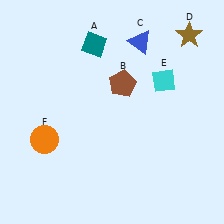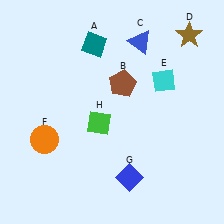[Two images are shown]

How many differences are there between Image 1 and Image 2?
There are 2 differences between the two images.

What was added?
A blue diamond (G), a green diamond (H) were added in Image 2.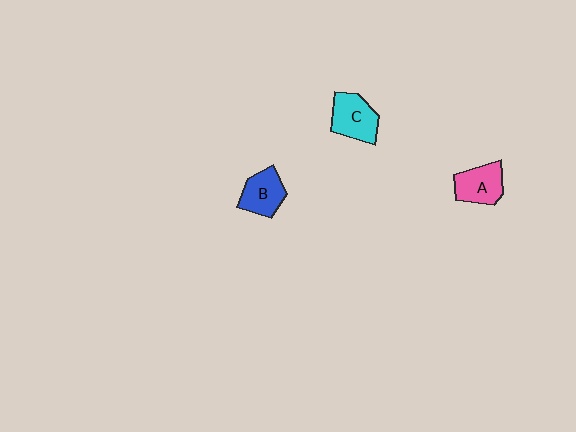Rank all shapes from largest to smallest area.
From largest to smallest: C (cyan), A (pink), B (blue).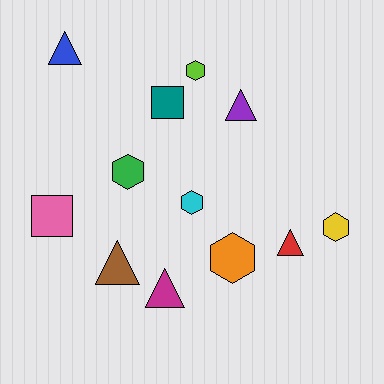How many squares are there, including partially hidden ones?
There are 2 squares.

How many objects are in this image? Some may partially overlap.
There are 12 objects.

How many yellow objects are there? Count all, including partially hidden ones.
There is 1 yellow object.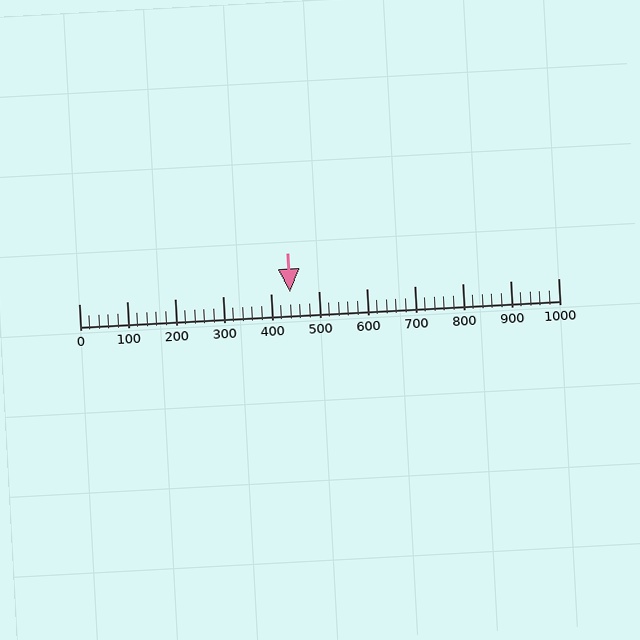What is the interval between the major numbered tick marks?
The major tick marks are spaced 100 units apart.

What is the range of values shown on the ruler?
The ruler shows values from 0 to 1000.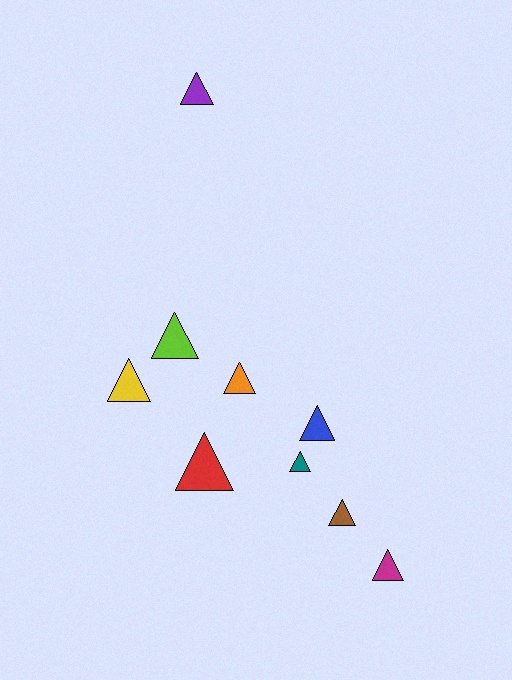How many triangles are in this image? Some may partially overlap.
There are 9 triangles.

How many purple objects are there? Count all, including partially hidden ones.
There is 1 purple object.